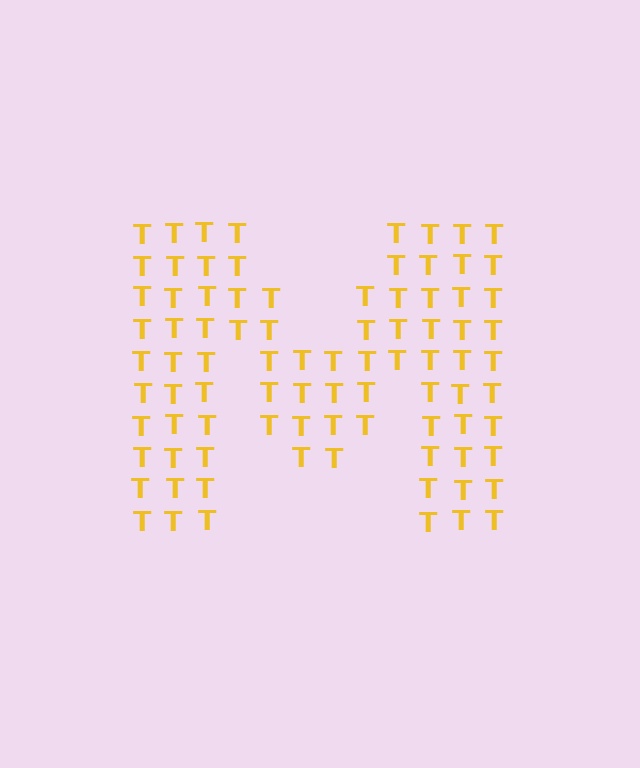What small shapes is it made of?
It is made of small letter T's.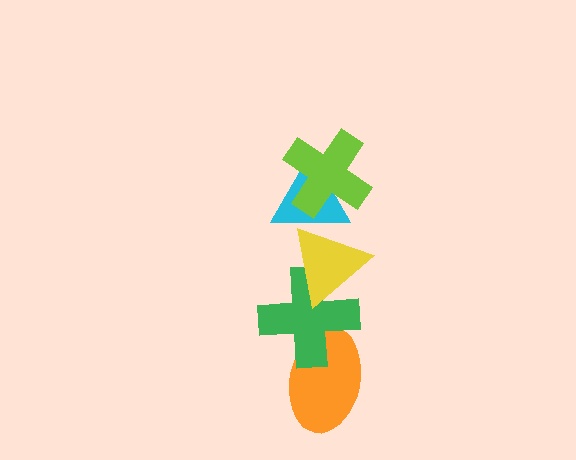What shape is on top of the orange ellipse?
The green cross is on top of the orange ellipse.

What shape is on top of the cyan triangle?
The lime cross is on top of the cyan triangle.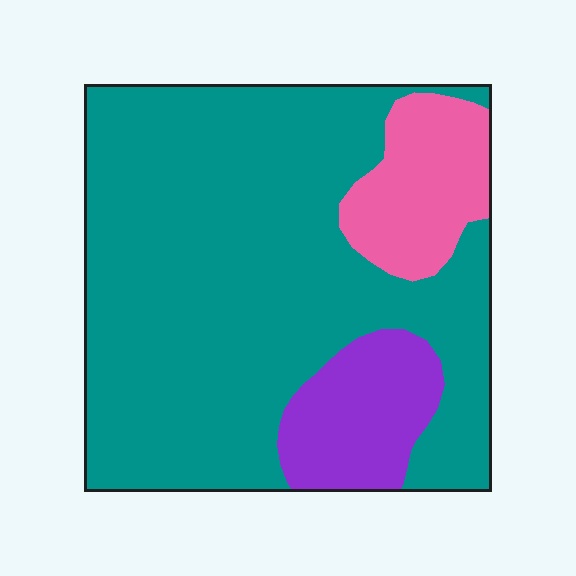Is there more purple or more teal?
Teal.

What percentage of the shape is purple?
Purple takes up about one eighth (1/8) of the shape.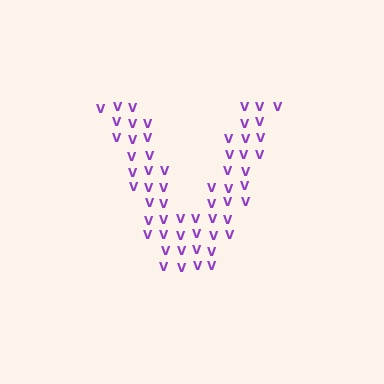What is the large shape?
The large shape is the letter V.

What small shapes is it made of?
It is made of small letter V's.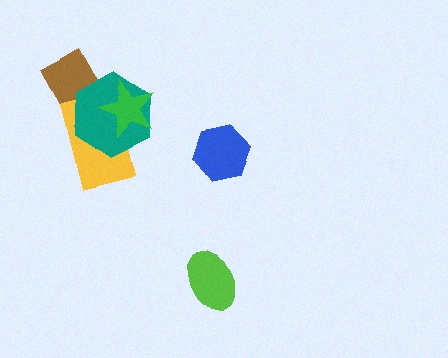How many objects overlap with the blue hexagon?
0 objects overlap with the blue hexagon.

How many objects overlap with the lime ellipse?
0 objects overlap with the lime ellipse.